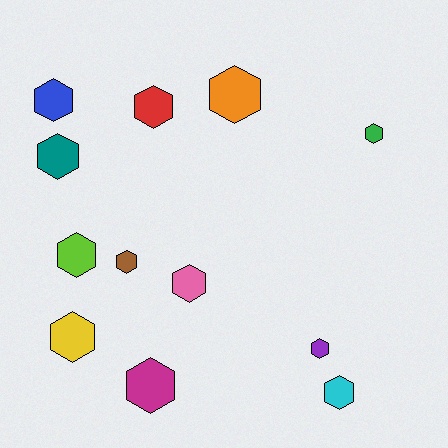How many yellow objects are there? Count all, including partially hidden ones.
There is 1 yellow object.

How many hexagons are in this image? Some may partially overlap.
There are 12 hexagons.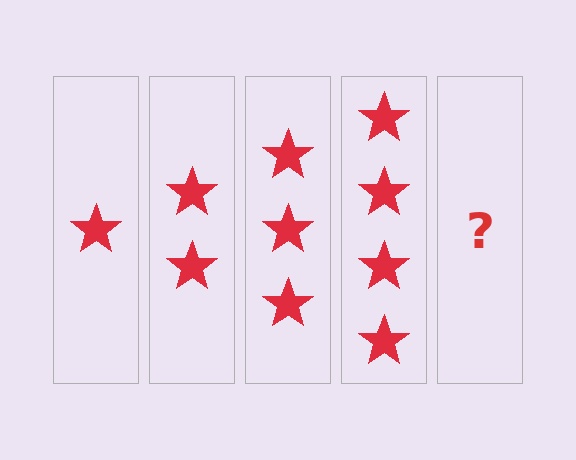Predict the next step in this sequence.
The next step is 5 stars.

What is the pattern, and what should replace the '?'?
The pattern is that each step adds one more star. The '?' should be 5 stars.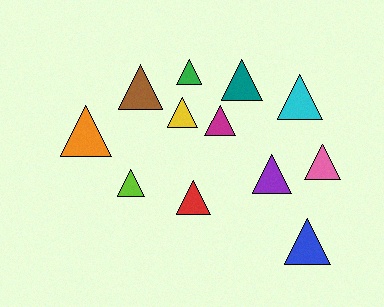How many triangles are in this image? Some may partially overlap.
There are 12 triangles.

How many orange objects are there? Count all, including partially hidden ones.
There is 1 orange object.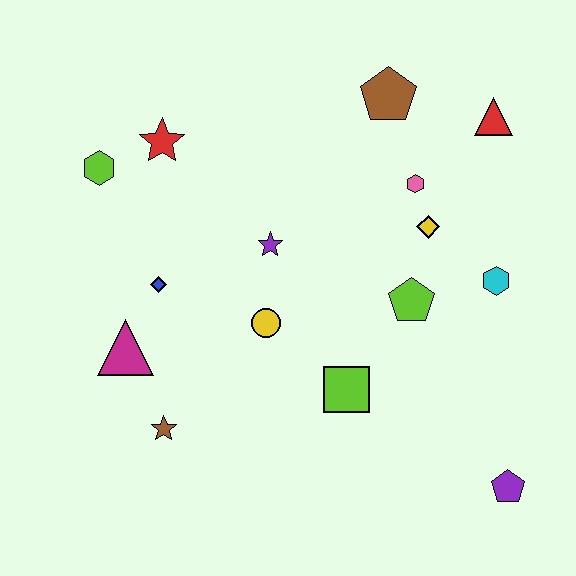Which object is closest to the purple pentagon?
The lime square is closest to the purple pentagon.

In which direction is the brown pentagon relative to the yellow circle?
The brown pentagon is above the yellow circle.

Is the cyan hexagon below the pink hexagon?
Yes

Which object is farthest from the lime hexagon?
The purple pentagon is farthest from the lime hexagon.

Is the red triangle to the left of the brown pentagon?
No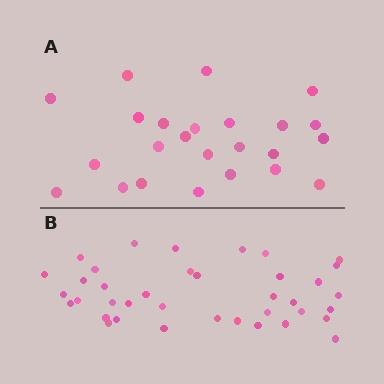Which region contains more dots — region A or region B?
Region B (the bottom region) has more dots.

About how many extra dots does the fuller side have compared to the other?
Region B has approximately 15 more dots than region A.